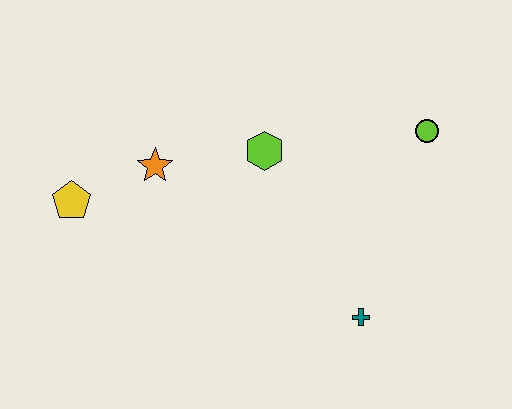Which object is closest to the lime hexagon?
The orange star is closest to the lime hexagon.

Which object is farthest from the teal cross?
The yellow pentagon is farthest from the teal cross.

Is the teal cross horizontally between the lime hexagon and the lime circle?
Yes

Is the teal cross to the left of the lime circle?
Yes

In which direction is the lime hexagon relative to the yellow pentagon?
The lime hexagon is to the right of the yellow pentagon.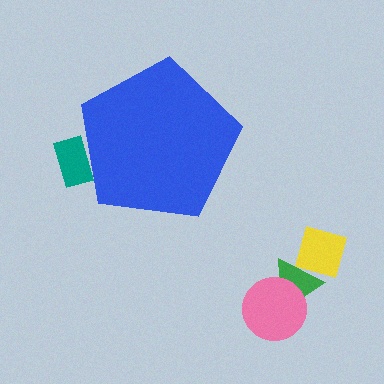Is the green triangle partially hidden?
No, the green triangle is fully visible.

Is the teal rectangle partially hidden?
Yes, the teal rectangle is partially hidden behind the blue pentagon.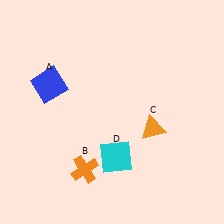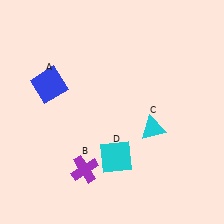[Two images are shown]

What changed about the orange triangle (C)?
In Image 1, C is orange. In Image 2, it changed to cyan.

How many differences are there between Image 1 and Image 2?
There are 2 differences between the two images.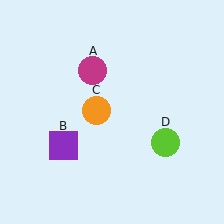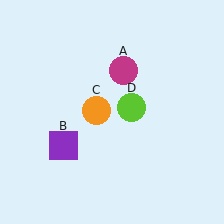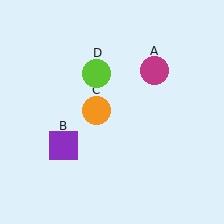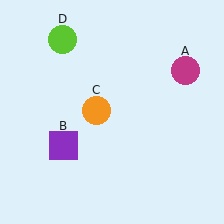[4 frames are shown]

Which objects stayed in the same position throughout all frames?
Purple square (object B) and orange circle (object C) remained stationary.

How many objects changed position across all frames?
2 objects changed position: magenta circle (object A), lime circle (object D).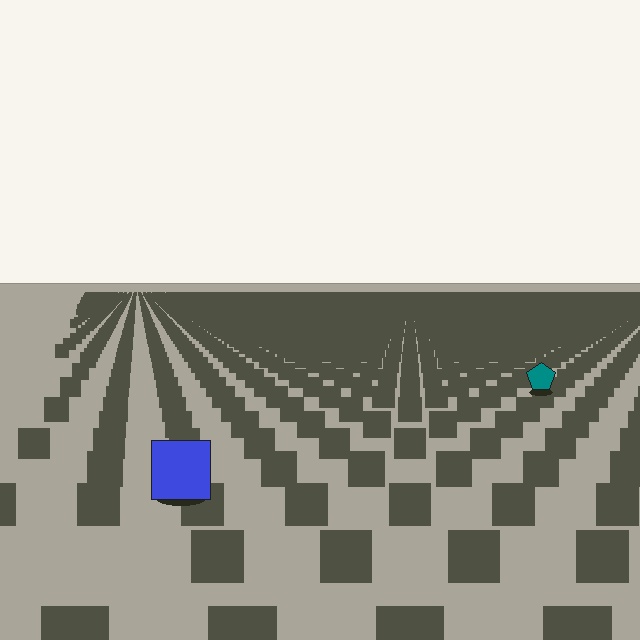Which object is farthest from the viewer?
The teal pentagon is farthest from the viewer. It appears smaller and the ground texture around it is denser.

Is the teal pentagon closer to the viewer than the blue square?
No. The blue square is closer — you can tell from the texture gradient: the ground texture is coarser near it.